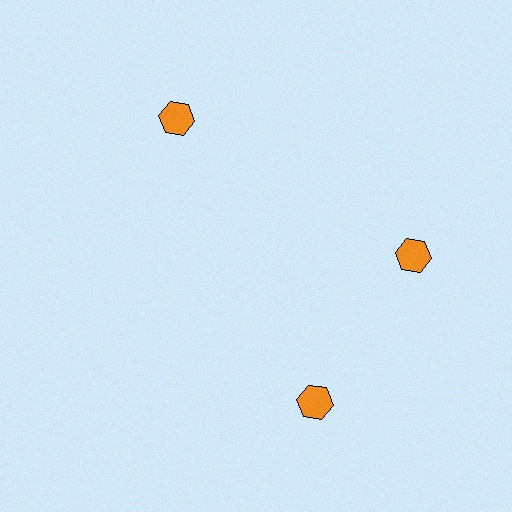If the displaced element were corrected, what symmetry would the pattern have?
It would have 3-fold rotational symmetry — the pattern would map onto itself every 120 degrees.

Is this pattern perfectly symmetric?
No. The 3 orange hexagons are arranged in a ring, but one element near the 7 o'clock position is rotated out of alignment along the ring, breaking the 3-fold rotational symmetry.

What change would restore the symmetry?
The symmetry would be restored by rotating it back into even spacing with its neighbors so that all 3 hexagons sit at equal angles and equal distance from the center.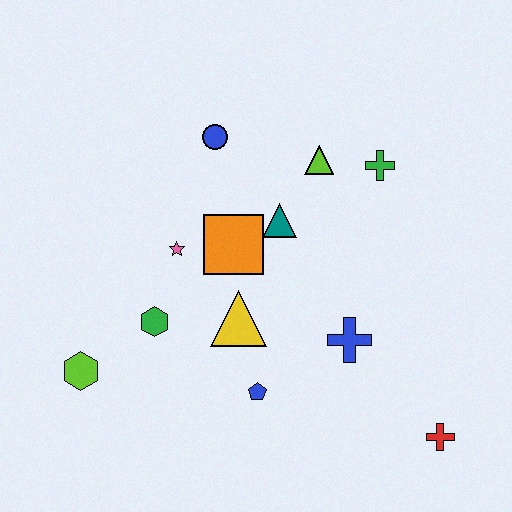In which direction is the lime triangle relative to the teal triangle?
The lime triangle is above the teal triangle.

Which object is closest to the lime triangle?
The green cross is closest to the lime triangle.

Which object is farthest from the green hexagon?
The red cross is farthest from the green hexagon.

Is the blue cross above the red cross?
Yes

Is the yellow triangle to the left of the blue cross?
Yes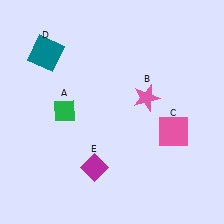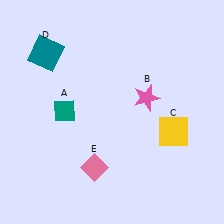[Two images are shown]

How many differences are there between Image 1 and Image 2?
There are 3 differences between the two images.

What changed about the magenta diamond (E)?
In Image 1, E is magenta. In Image 2, it changed to pink.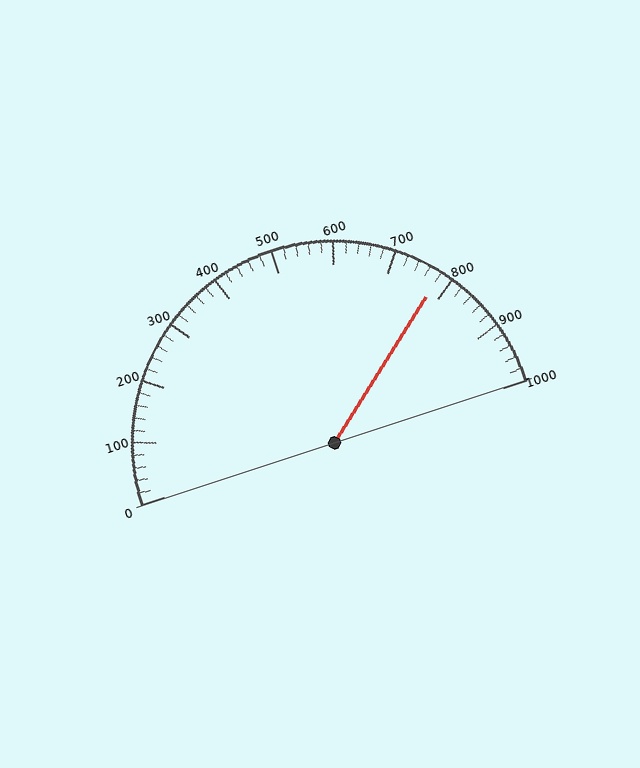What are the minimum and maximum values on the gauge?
The gauge ranges from 0 to 1000.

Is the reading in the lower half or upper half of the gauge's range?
The reading is in the upper half of the range (0 to 1000).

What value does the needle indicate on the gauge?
The needle indicates approximately 780.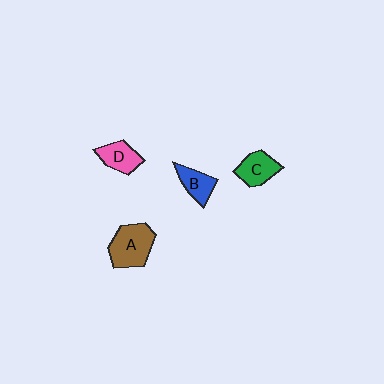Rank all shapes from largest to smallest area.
From largest to smallest: A (brown), C (green), D (pink), B (blue).